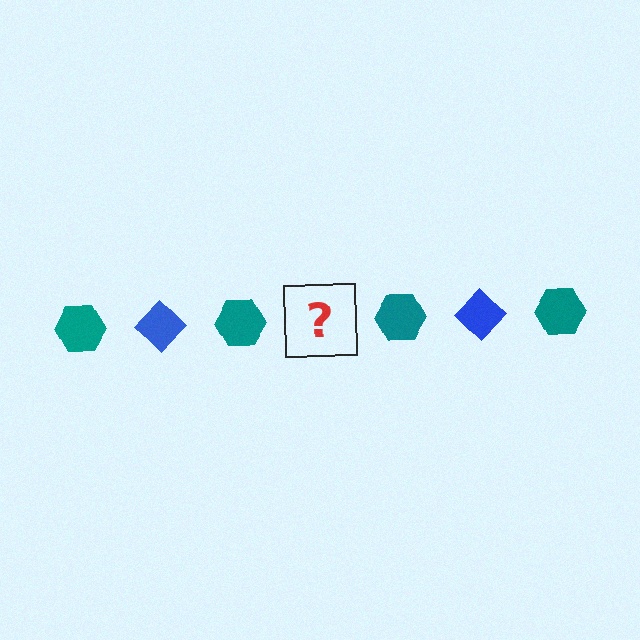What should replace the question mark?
The question mark should be replaced with a blue diamond.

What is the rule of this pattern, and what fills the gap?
The rule is that the pattern alternates between teal hexagon and blue diamond. The gap should be filled with a blue diamond.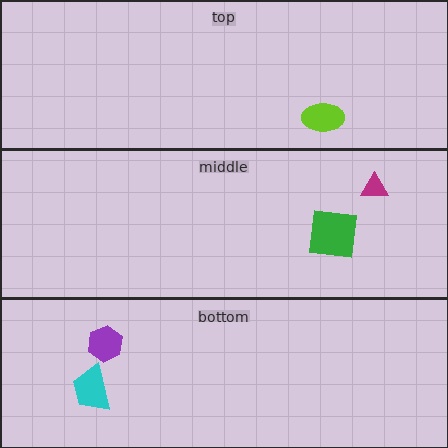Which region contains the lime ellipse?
The top region.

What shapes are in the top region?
The lime ellipse.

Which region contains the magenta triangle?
The middle region.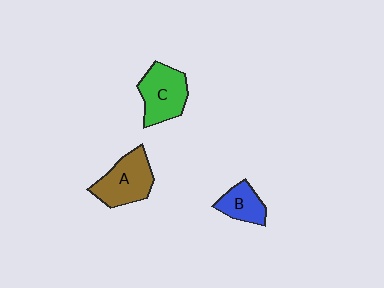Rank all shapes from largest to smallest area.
From largest to smallest: A (brown), C (green), B (blue).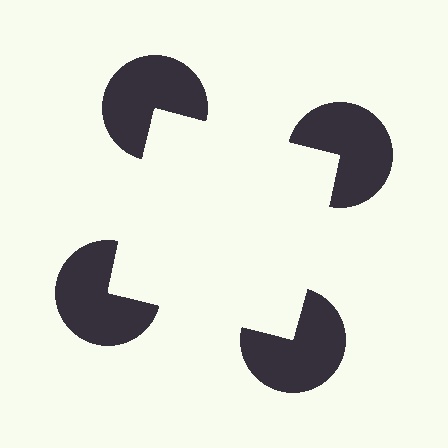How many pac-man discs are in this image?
There are 4 — one at each vertex of the illusory square.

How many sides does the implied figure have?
4 sides.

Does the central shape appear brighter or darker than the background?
It typically appears slightly brighter than the background, even though no actual brightness change is drawn.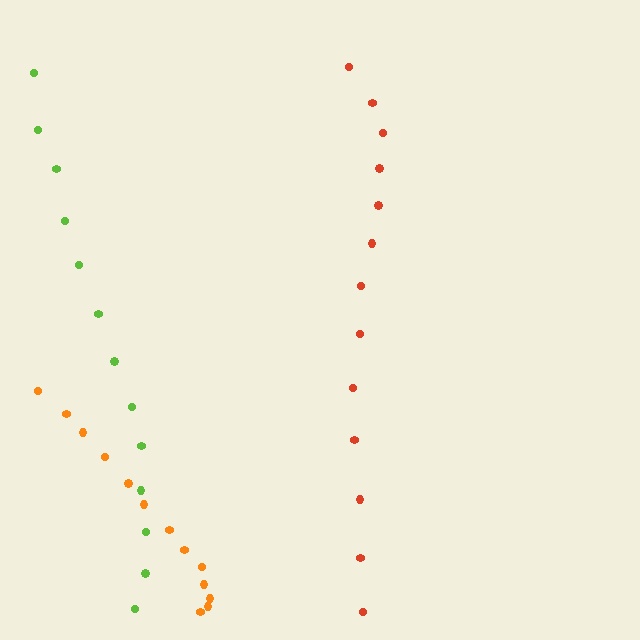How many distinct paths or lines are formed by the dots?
There are 3 distinct paths.